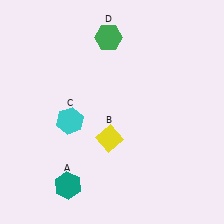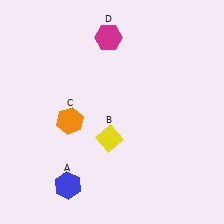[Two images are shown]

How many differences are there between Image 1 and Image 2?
There are 3 differences between the two images.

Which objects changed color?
A changed from teal to blue. C changed from cyan to orange. D changed from green to magenta.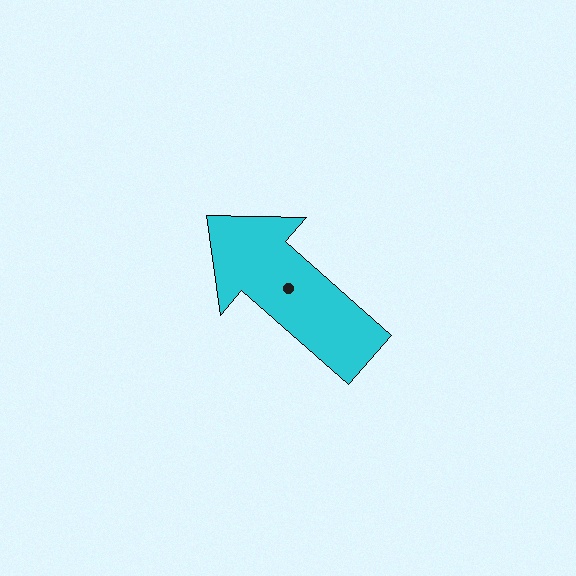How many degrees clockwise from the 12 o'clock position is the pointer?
Approximately 311 degrees.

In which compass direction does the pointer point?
Northwest.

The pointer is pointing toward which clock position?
Roughly 10 o'clock.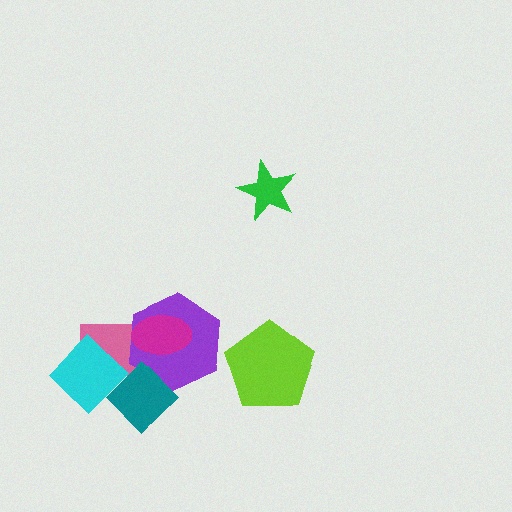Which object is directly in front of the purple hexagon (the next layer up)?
The magenta ellipse is directly in front of the purple hexagon.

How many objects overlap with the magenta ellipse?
2 objects overlap with the magenta ellipse.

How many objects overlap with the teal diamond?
3 objects overlap with the teal diamond.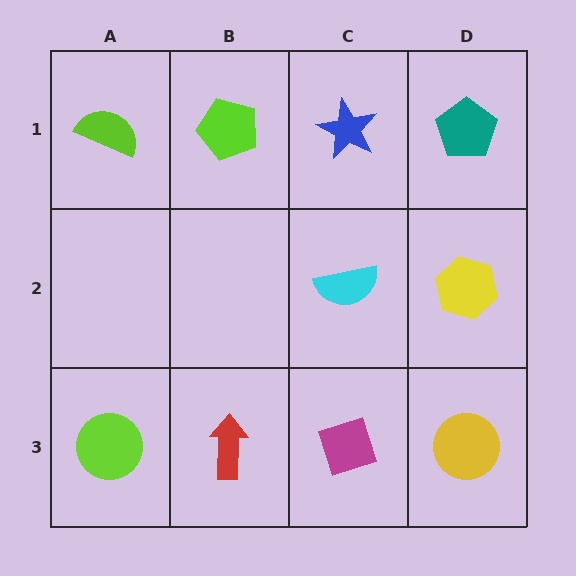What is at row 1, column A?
A lime semicircle.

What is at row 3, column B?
A red arrow.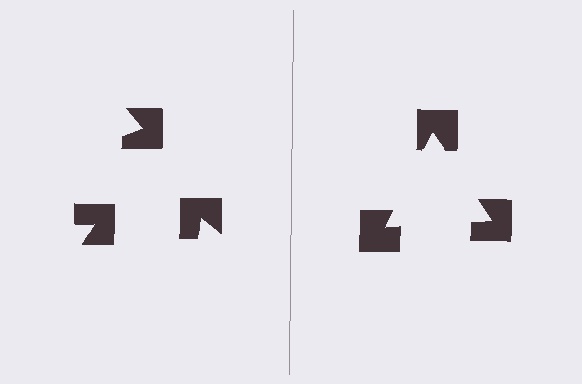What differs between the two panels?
The notched squares are positioned identically on both sides; only the wedge orientations differ. On the right they align to a triangle; on the left they are misaligned.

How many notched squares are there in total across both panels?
6 — 3 on each side.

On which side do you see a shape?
An illusory triangle appears on the right side. On the left side the wedge cuts are rotated, so no coherent shape forms.